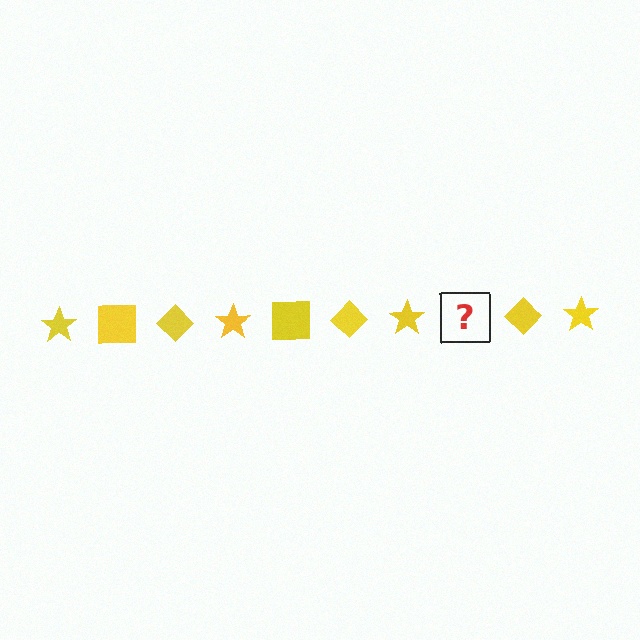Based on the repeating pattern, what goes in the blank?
The blank should be a yellow square.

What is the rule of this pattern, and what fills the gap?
The rule is that the pattern cycles through star, square, diamond shapes in yellow. The gap should be filled with a yellow square.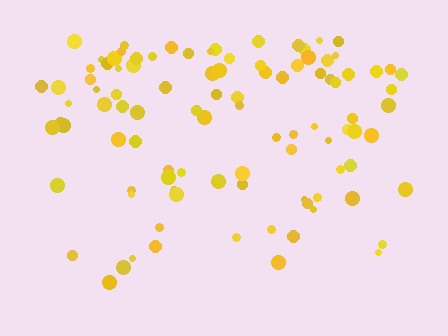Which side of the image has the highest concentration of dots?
The top.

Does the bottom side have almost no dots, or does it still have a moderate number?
Still a moderate number, just noticeably fewer than the top.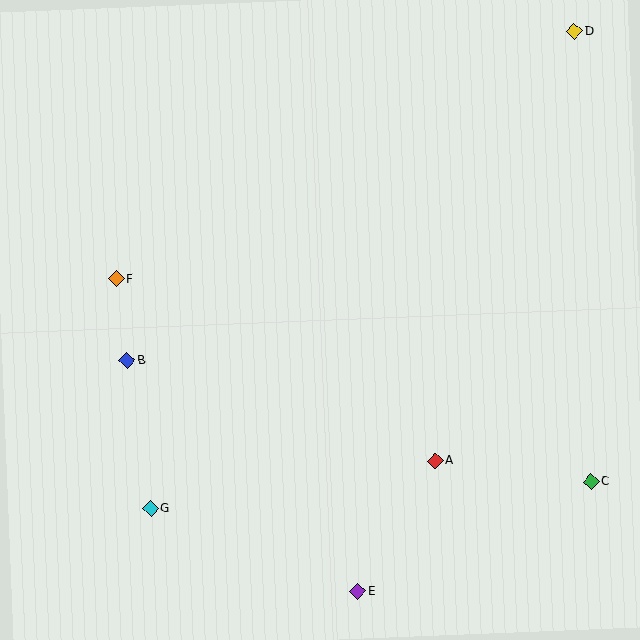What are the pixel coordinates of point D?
Point D is at (574, 32).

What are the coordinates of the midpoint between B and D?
The midpoint between B and D is at (351, 196).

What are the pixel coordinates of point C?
Point C is at (591, 482).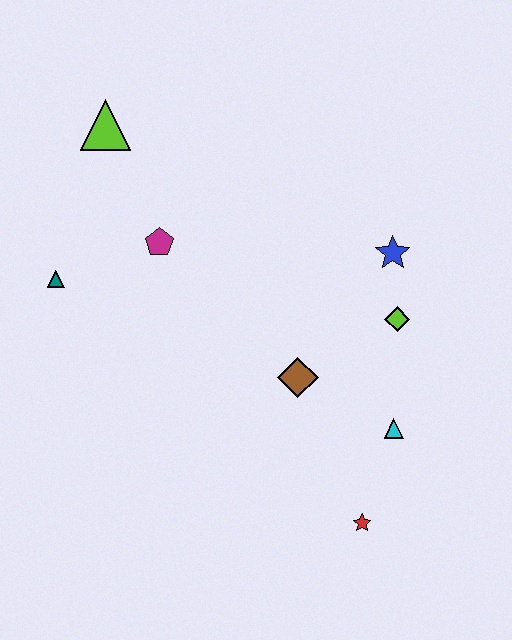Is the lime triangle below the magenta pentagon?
No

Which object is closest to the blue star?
The lime diamond is closest to the blue star.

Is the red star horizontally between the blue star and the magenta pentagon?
Yes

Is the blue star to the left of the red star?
No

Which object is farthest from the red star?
The lime triangle is farthest from the red star.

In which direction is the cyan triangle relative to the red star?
The cyan triangle is above the red star.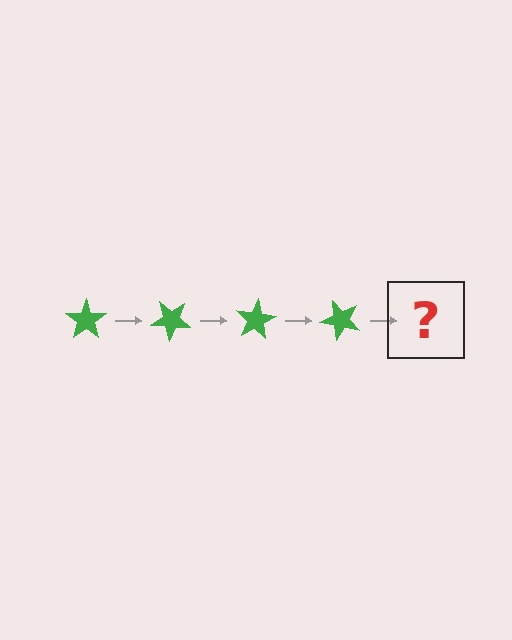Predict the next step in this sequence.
The next step is a green star rotated 160 degrees.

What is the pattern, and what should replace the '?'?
The pattern is that the star rotates 40 degrees each step. The '?' should be a green star rotated 160 degrees.